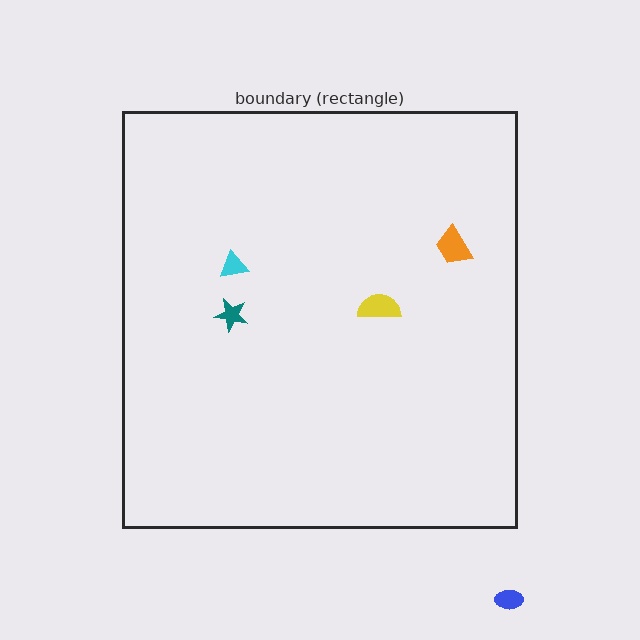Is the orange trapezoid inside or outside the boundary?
Inside.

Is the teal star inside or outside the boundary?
Inside.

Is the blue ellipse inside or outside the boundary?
Outside.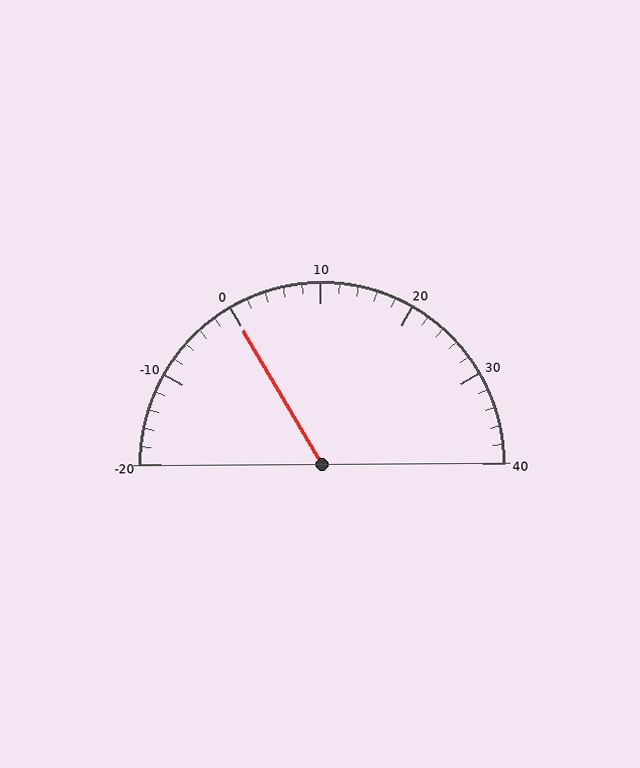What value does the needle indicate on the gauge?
The needle indicates approximately 0.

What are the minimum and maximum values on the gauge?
The gauge ranges from -20 to 40.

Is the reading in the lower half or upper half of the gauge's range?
The reading is in the lower half of the range (-20 to 40).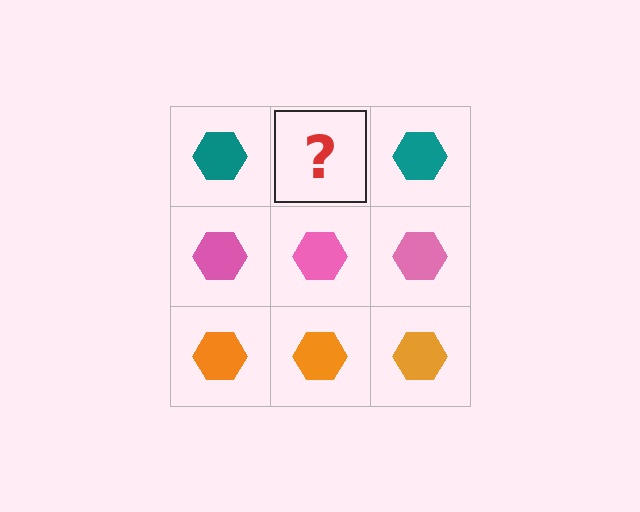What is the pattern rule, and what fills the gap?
The rule is that each row has a consistent color. The gap should be filled with a teal hexagon.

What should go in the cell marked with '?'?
The missing cell should contain a teal hexagon.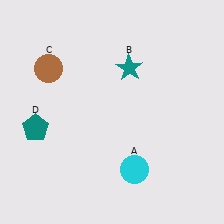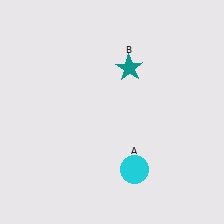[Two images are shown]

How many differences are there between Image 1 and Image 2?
There are 2 differences between the two images.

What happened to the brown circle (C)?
The brown circle (C) was removed in Image 2. It was in the top-left area of Image 1.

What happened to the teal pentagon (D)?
The teal pentagon (D) was removed in Image 2. It was in the bottom-left area of Image 1.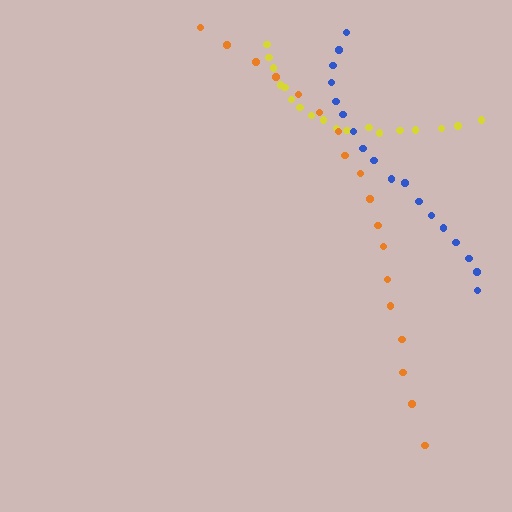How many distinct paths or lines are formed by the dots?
There are 3 distinct paths.